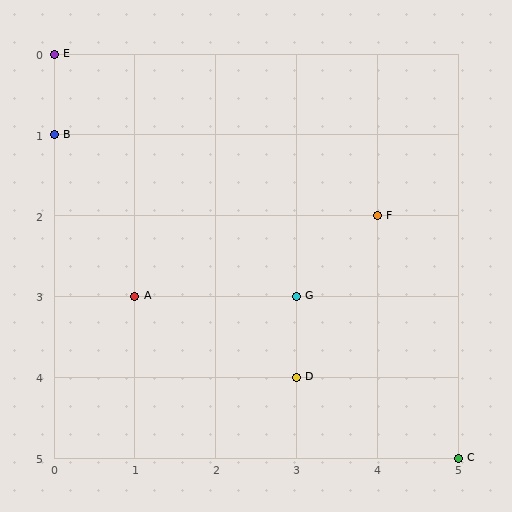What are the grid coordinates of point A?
Point A is at grid coordinates (1, 3).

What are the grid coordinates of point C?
Point C is at grid coordinates (5, 5).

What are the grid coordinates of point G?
Point G is at grid coordinates (3, 3).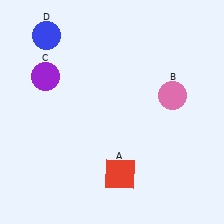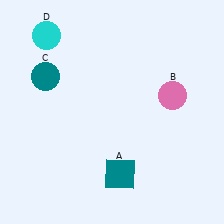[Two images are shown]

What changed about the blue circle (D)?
In Image 1, D is blue. In Image 2, it changed to cyan.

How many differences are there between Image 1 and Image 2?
There are 3 differences between the two images.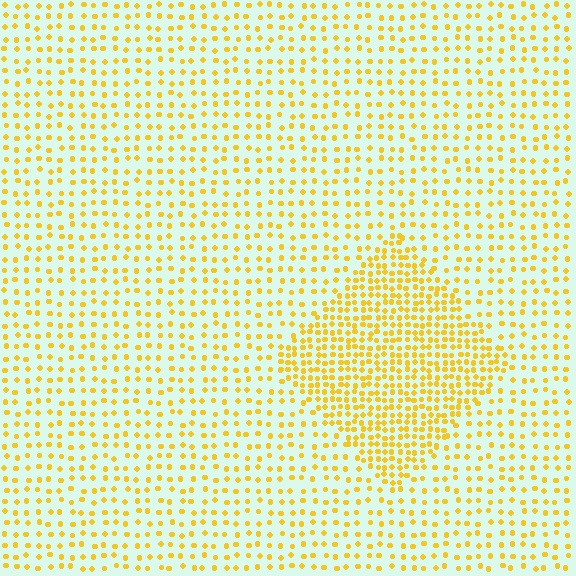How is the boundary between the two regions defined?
The boundary is defined by a change in element density (approximately 2.2x ratio). All elements are the same color, size, and shape.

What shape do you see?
I see a diamond.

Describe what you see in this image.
The image contains small yellow elements arranged at two different densities. A diamond-shaped region is visible where the elements are more densely packed than the surrounding area.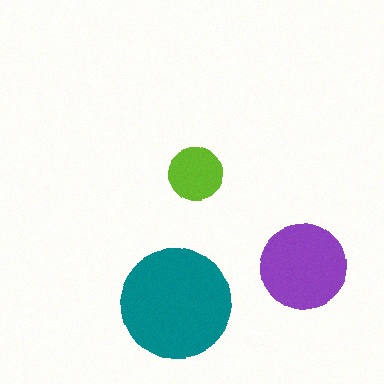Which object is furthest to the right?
The purple circle is rightmost.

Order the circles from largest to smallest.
the teal one, the purple one, the lime one.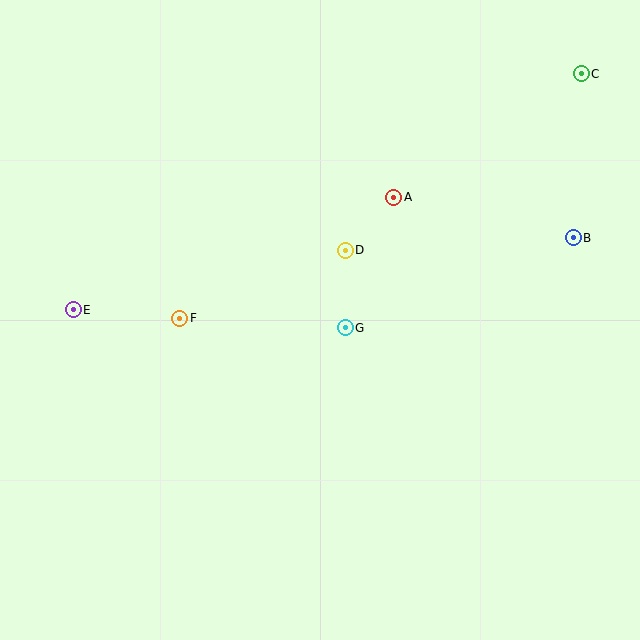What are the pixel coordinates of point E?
Point E is at (73, 310).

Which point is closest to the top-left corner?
Point E is closest to the top-left corner.